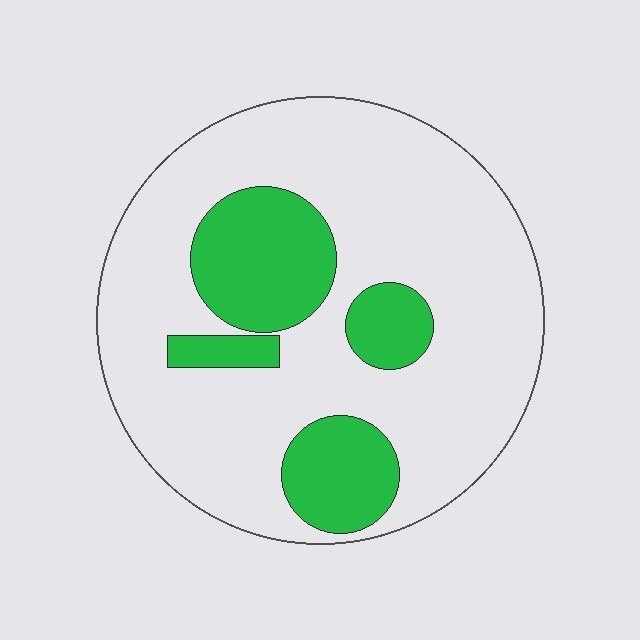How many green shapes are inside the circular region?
4.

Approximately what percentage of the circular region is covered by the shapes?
Approximately 25%.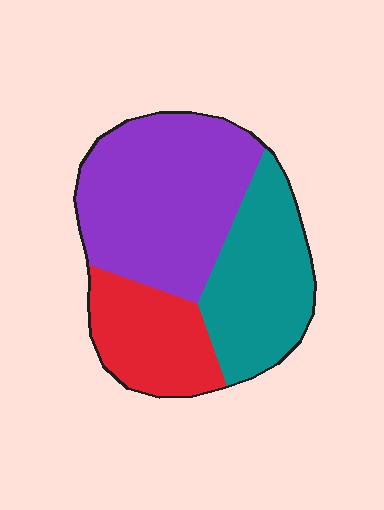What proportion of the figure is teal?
Teal takes up between a quarter and a half of the figure.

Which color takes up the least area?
Red, at roughly 20%.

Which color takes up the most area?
Purple, at roughly 45%.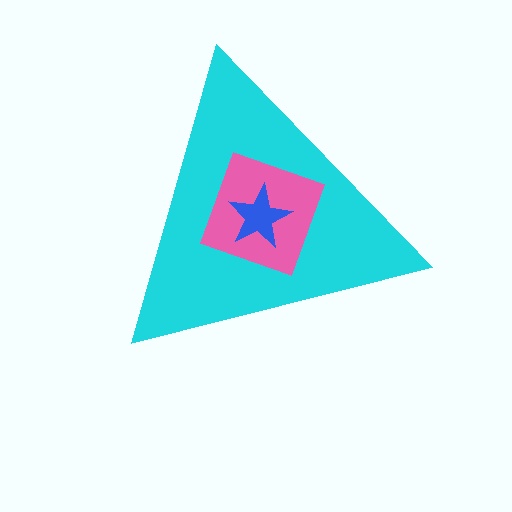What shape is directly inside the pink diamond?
The blue star.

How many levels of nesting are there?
3.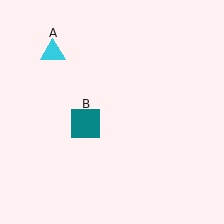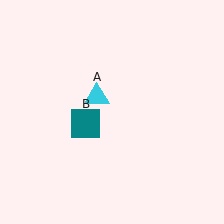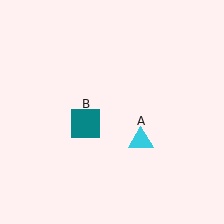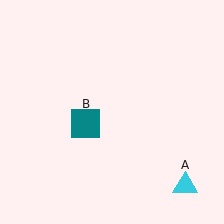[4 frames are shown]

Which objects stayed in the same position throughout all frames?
Teal square (object B) remained stationary.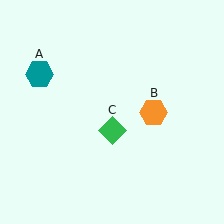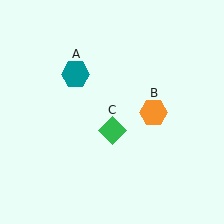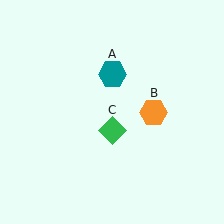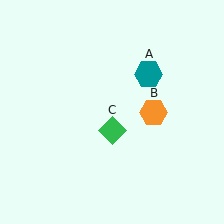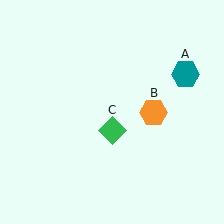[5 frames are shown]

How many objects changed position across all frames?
1 object changed position: teal hexagon (object A).